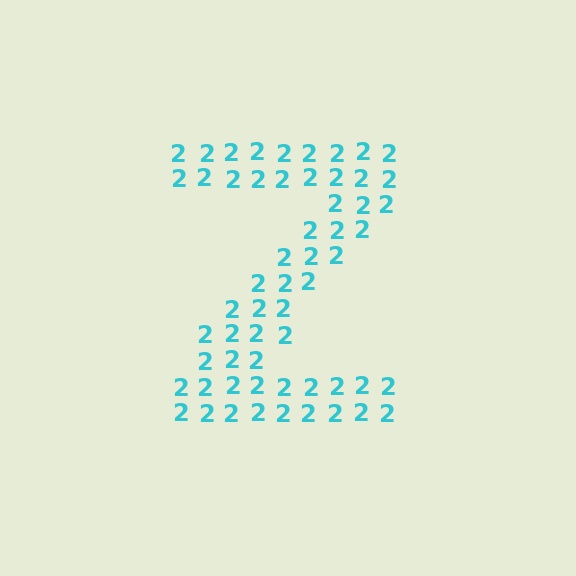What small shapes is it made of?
It is made of small digit 2's.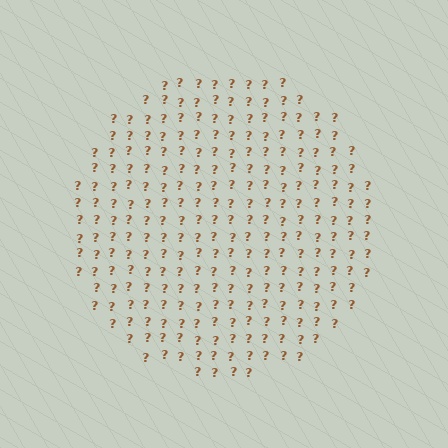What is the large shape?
The large shape is a circle.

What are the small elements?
The small elements are question marks.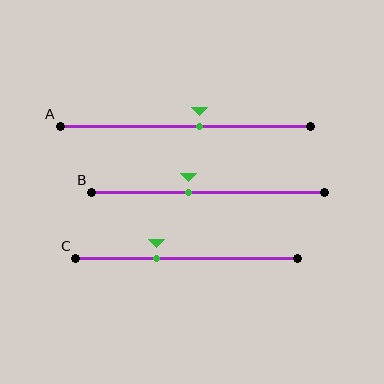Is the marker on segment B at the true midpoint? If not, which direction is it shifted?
No, the marker on segment B is shifted to the left by about 8% of the segment length.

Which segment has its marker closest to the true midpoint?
Segment A has its marker closest to the true midpoint.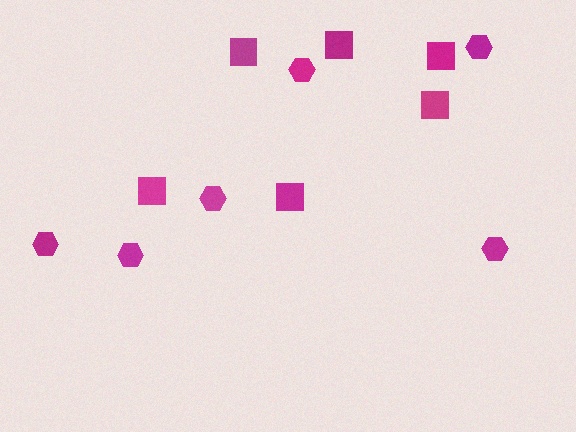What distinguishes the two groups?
There are 2 groups: one group of squares (6) and one group of hexagons (6).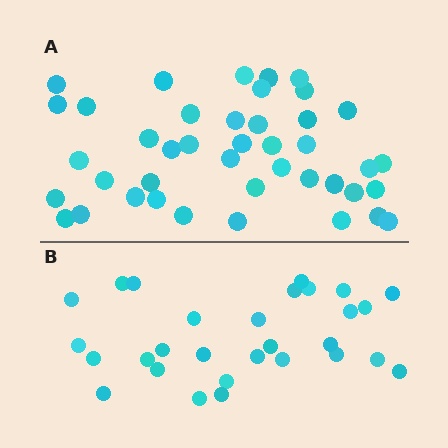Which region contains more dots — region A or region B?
Region A (the top region) has more dots.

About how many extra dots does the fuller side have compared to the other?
Region A has approximately 15 more dots than region B.